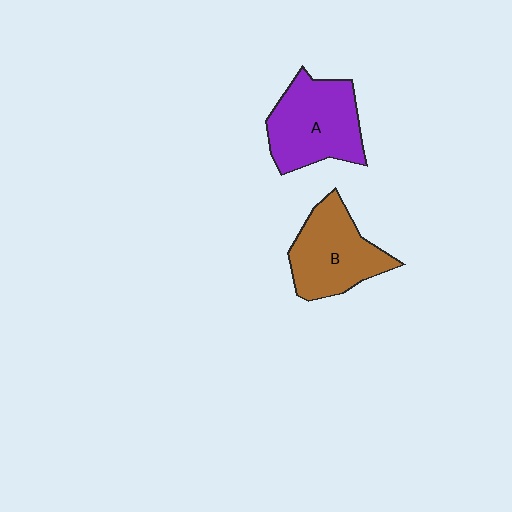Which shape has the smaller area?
Shape B (brown).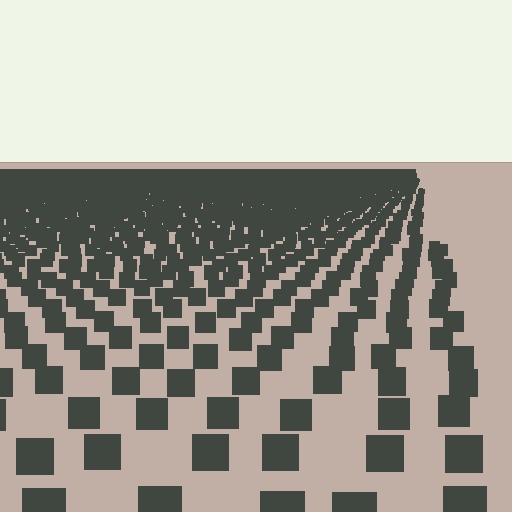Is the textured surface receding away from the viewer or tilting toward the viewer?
The surface is receding away from the viewer. Texture elements get smaller and denser toward the top.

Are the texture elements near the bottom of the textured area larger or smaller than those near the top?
Larger. Near the bottom, elements are closer to the viewer and appear at a bigger on-screen size.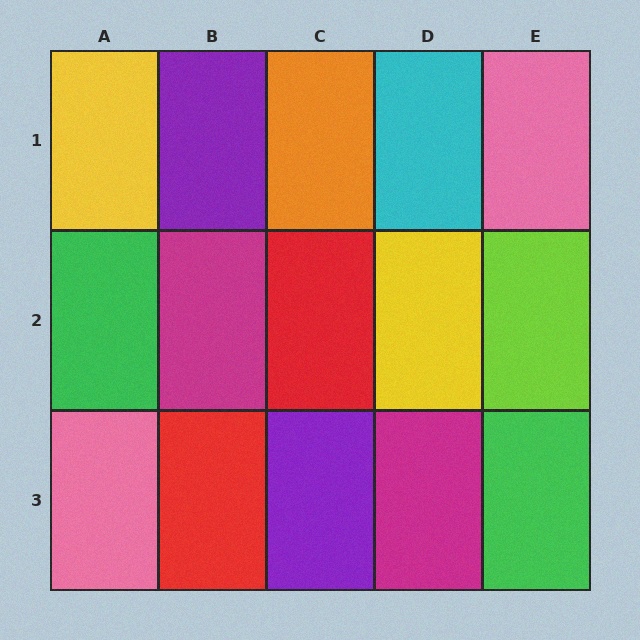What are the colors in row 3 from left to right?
Pink, red, purple, magenta, green.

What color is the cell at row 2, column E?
Lime.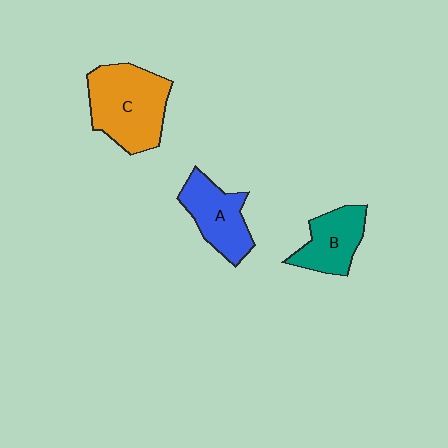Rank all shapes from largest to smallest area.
From largest to smallest: C (orange), A (blue), B (teal).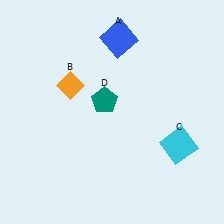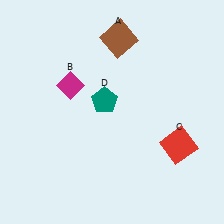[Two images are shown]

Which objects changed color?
A changed from blue to brown. B changed from orange to magenta. C changed from cyan to red.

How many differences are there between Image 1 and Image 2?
There are 3 differences between the two images.